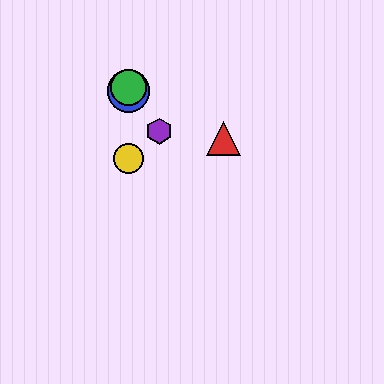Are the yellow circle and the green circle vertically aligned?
Yes, both are at x≈129.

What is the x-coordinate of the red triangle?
The red triangle is at x≈224.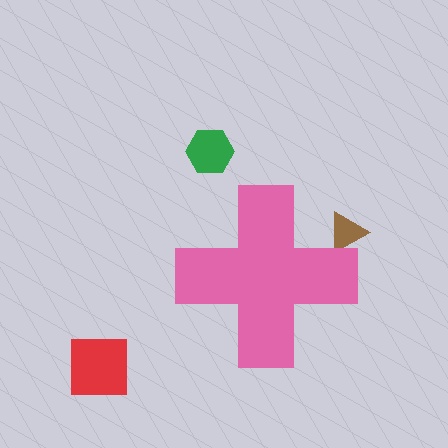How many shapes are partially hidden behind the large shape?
1 shape is partially hidden.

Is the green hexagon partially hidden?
No, the green hexagon is fully visible.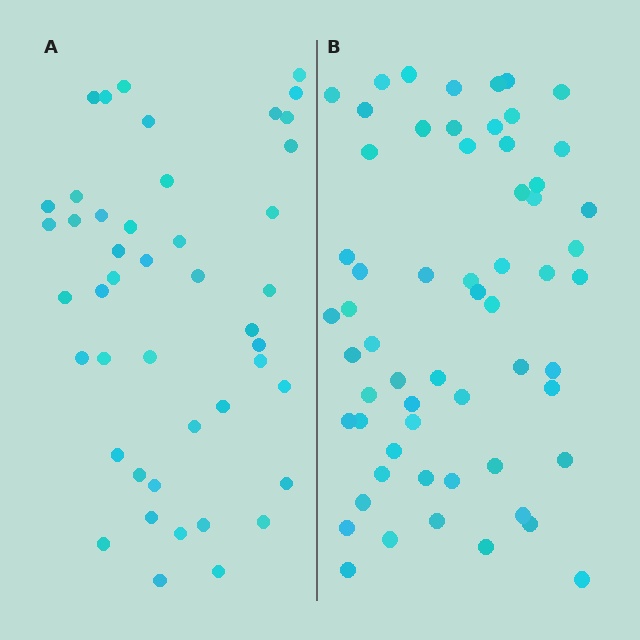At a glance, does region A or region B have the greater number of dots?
Region B (the right region) has more dots.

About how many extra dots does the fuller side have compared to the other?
Region B has approximately 15 more dots than region A.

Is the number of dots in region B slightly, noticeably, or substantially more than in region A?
Region B has noticeably more, but not dramatically so. The ratio is roughly 1.3 to 1.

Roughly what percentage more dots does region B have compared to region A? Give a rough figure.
About 35% more.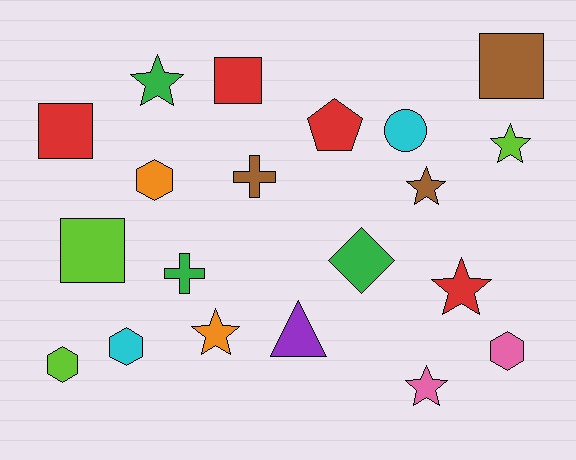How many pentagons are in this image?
There is 1 pentagon.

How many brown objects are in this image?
There are 3 brown objects.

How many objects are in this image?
There are 20 objects.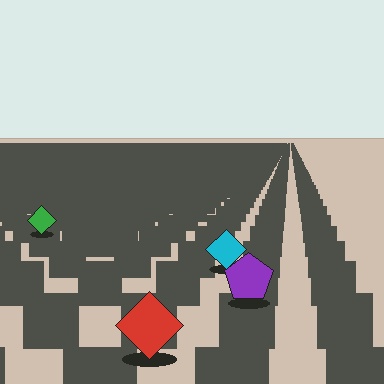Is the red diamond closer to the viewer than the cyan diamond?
Yes. The red diamond is closer — you can tell from the texture gradient: the ground texture is coarser near it.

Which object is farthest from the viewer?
The green diamond is farthest from the viewer. It appears smaller and the ground texture around it is denser.